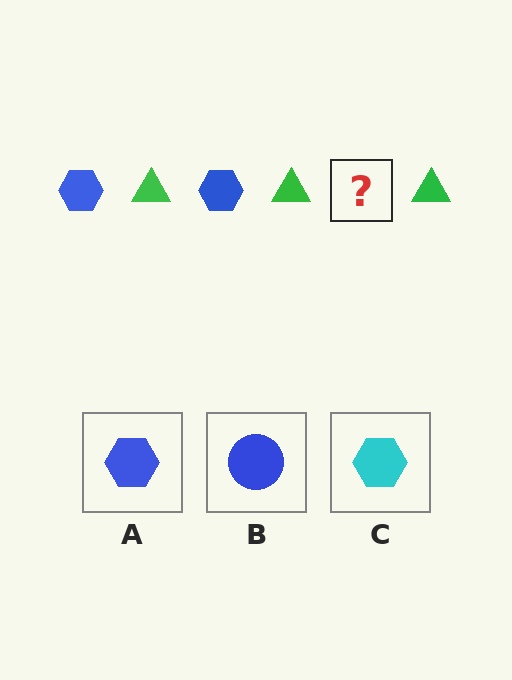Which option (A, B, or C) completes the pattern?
A.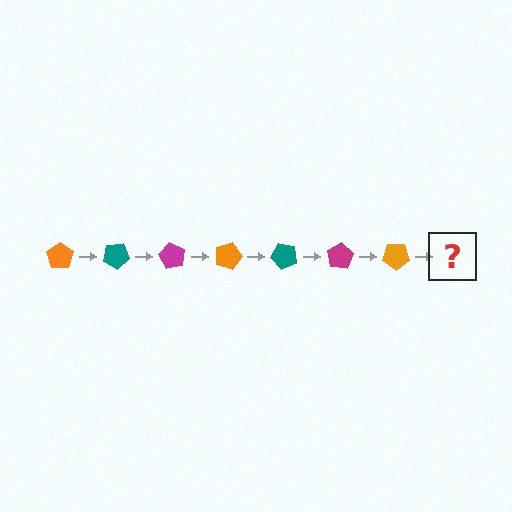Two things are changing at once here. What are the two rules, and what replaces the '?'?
The two rules are that it rotates 30 degrees each step and the color cycles through orange, teal, and magenta. The '?' should be a teal pentagon, rotated 210 degrees from the start.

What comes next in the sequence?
The next element should be a teal pentagon, rotated 210 degrees from the start.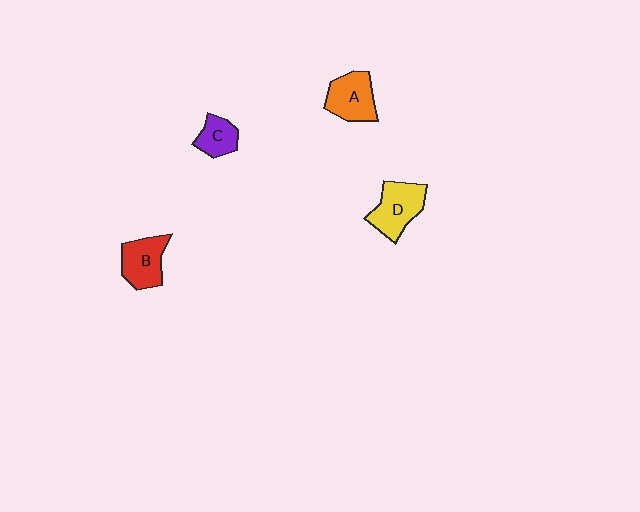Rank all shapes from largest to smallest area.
From largest to smallest: D (yellow), A (orange), B (red), C (purple).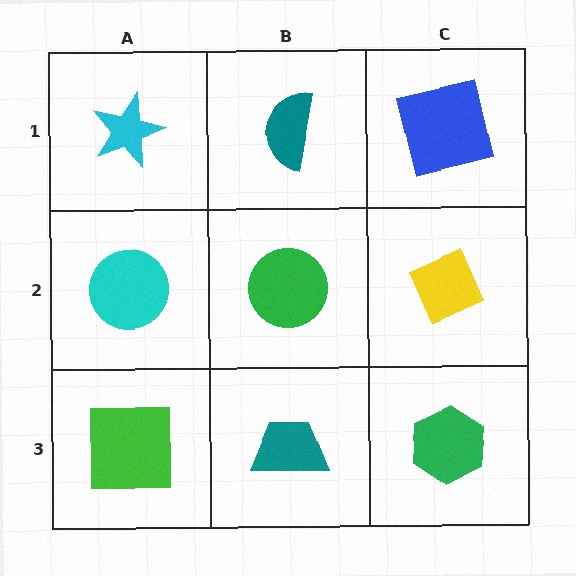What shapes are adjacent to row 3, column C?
A yellow diamond (row 2, column C), a teal trapezoid (row 3, column B).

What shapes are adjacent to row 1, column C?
A yellow diamond (row 2, column C), a teal semicircle (row 1, column B).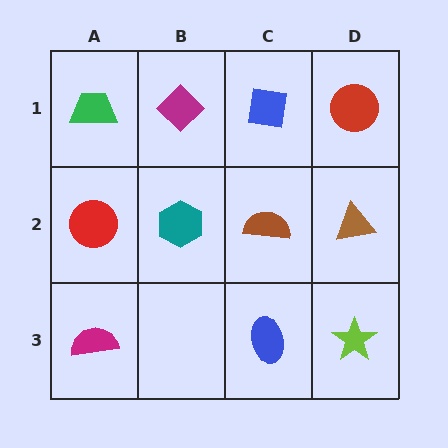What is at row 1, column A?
A green trapezoid.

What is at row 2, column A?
A red circle.